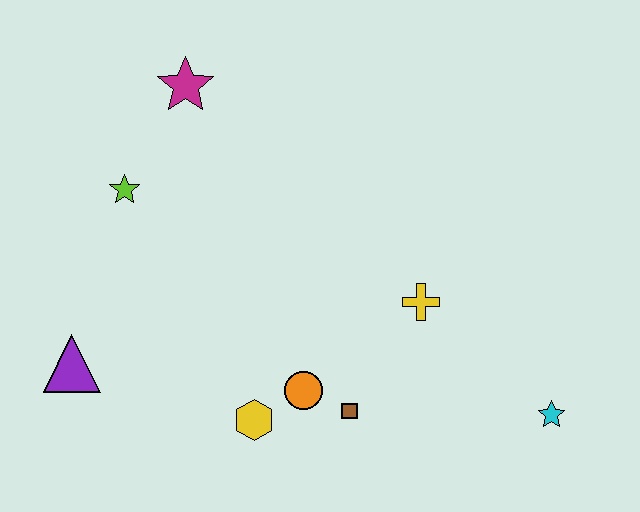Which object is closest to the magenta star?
The lime star is closest to the magenta star.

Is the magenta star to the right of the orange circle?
No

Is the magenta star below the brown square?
No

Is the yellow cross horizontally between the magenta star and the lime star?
No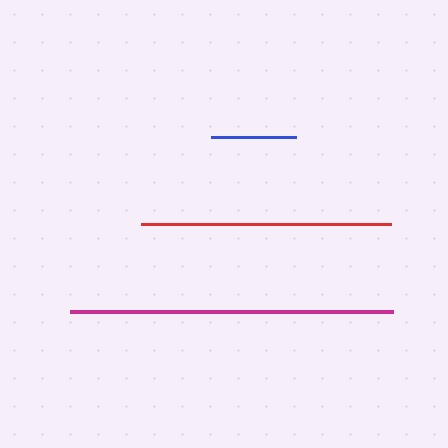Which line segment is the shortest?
The blue line is the shortest at approximately 85 pixels.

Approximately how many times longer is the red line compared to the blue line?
The red line is approximately 2.9 times the length of the blue line.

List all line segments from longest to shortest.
From longest to shortest: magenta, red, blue.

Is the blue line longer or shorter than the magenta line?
The magenta line is longer than the blue line.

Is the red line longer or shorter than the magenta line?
The magenta line is longer than the red line.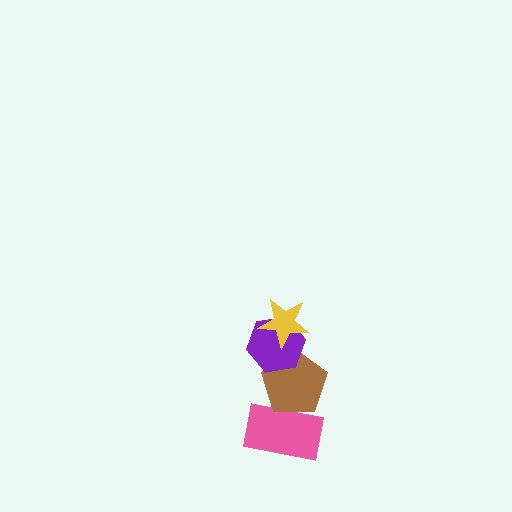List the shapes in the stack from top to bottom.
From top to bottom: the yellow star, the purple hexagon, the brown pentagon, the pink rectangle.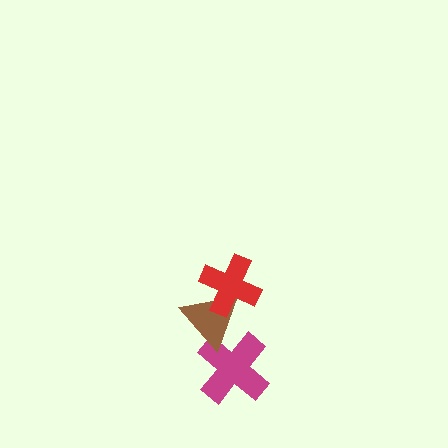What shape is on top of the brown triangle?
The red cross is on top of the brown triangle.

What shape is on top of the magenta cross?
The brown triangle is on top of the magenta cross.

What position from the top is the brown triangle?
The brown triangle is 2nd from the top.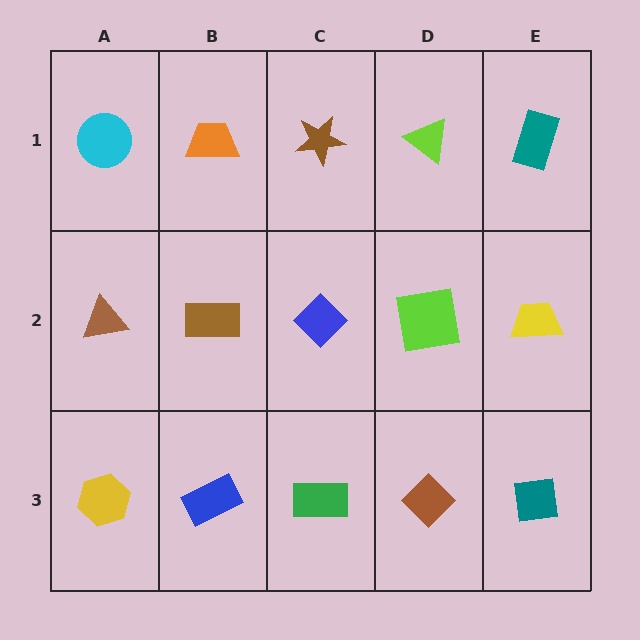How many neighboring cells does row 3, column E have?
2.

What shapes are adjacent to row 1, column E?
A yellow trapezoid (row 2, column E), a lime triangle (row 1, column D).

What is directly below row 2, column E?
A teal square.